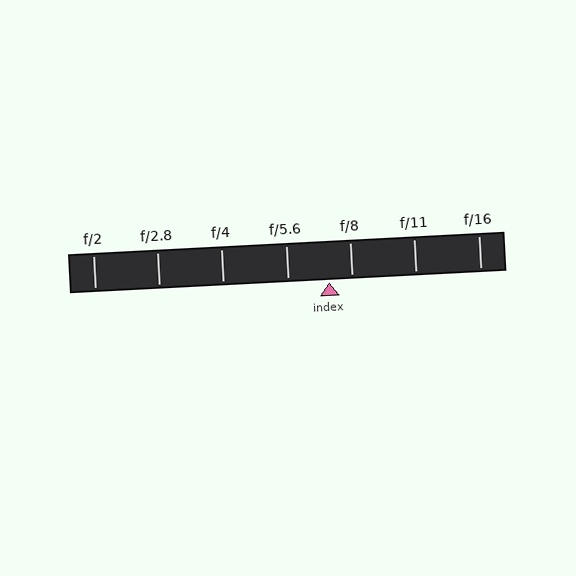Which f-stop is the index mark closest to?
The index mark is closest to f/8.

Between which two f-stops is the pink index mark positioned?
The index mark is between f/5.6 and f/8.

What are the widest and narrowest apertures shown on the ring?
The widest aperture shown is f/2 and the narrowest is f/16.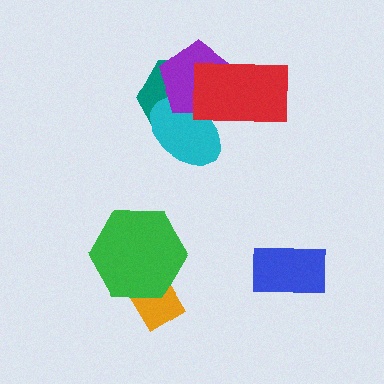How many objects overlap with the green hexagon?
1 object overlaps with the green hexagon.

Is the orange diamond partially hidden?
Yes, it is partially covered by another shape.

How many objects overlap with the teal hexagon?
3 objects overlap with the teal hexagon.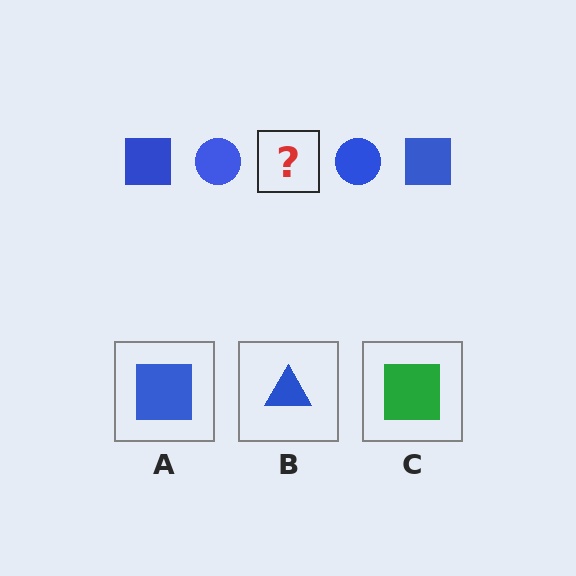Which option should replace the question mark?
Option A.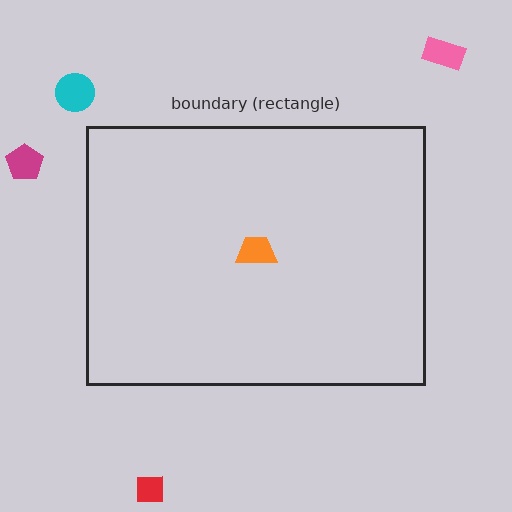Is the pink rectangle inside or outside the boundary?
Outside.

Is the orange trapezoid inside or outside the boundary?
Inside.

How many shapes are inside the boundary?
1 inside, 4 outside.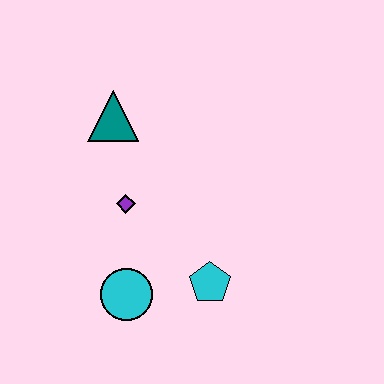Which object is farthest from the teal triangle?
The cyan pentagon is farthest from the teal triangle.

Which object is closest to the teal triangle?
The purple diamond is closest to the teal triangle.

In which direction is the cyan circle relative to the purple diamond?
The cyan circle is below the purple diamond.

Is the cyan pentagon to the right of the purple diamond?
Yes